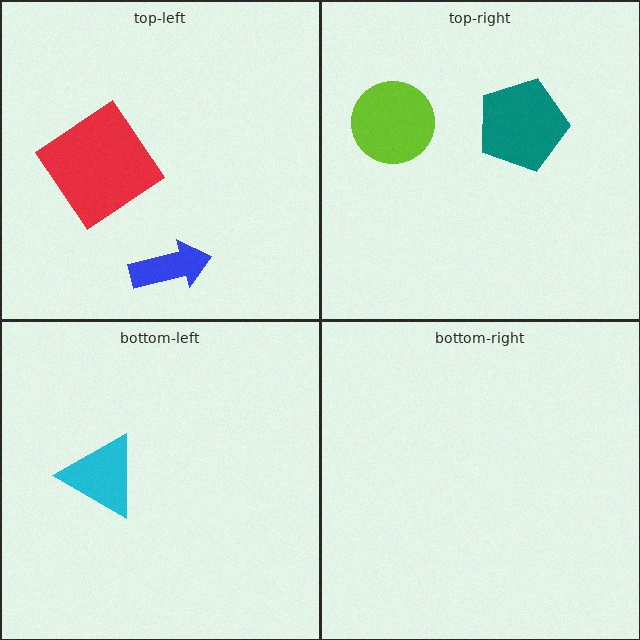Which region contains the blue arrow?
The top-left region.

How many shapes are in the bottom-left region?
1.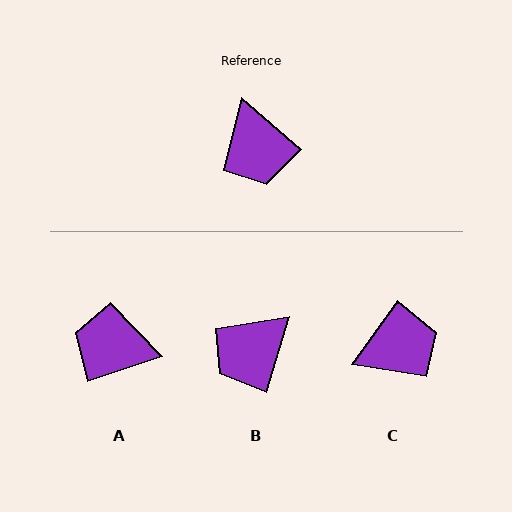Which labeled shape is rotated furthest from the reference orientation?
A, about 121 degrees away.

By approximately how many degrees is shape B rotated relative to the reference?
Approximately 67 degrees clockwise.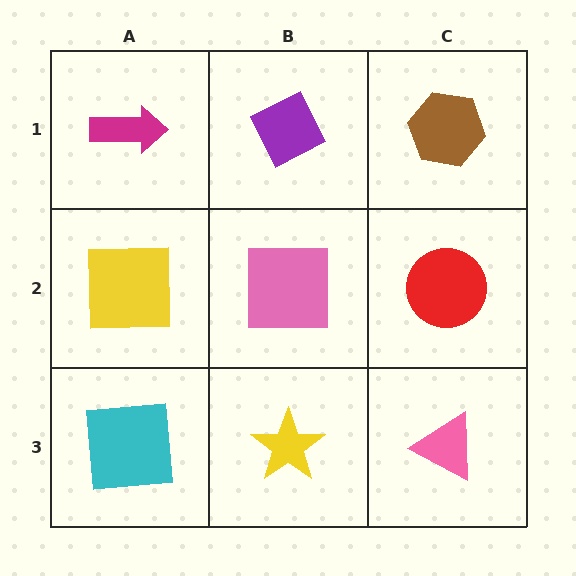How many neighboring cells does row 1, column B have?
3.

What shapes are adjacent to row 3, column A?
A yellow square (row 2, column A), a yellow star (row 3, column B).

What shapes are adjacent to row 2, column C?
A brown hexagon (row 1, column C), a pink triangle (row 3, column C), a pink square (row 2, column B).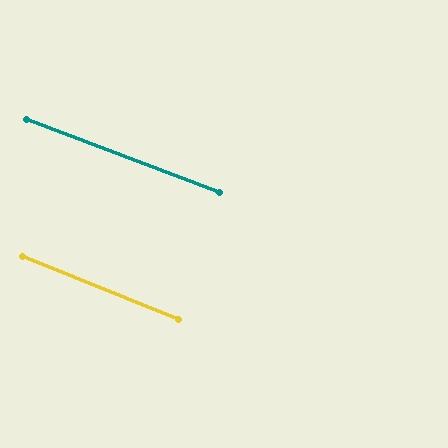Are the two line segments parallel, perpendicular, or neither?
Parallel — their directions differ by only 1.3°.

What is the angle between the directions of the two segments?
Approximately 1 degree.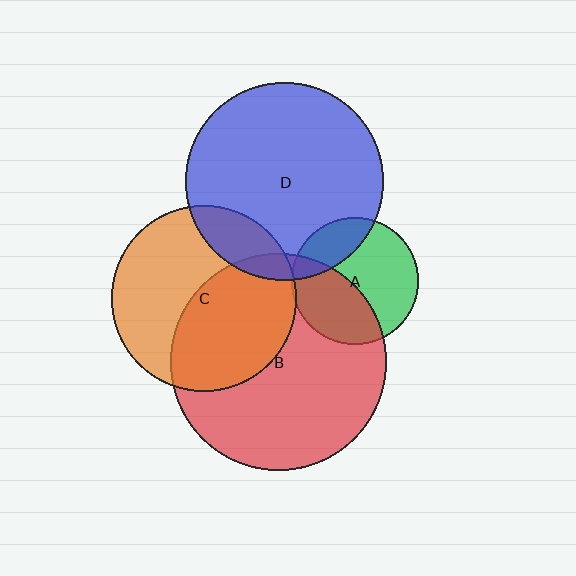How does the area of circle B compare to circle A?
Approximately 2.9 times.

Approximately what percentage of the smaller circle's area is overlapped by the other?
Approximately 15%.